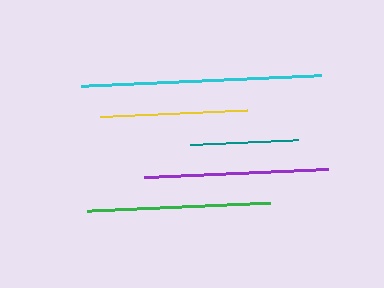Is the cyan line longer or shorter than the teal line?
The cyan line is longer than the teal line.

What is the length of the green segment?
The green segment is approximately 183 pixels long.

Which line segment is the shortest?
The teal line is the shortest at approximately 108 pixels.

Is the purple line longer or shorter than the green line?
The purple line is longer than the green line.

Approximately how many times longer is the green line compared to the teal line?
The green line is approximately 1.7 times the length of the teal line.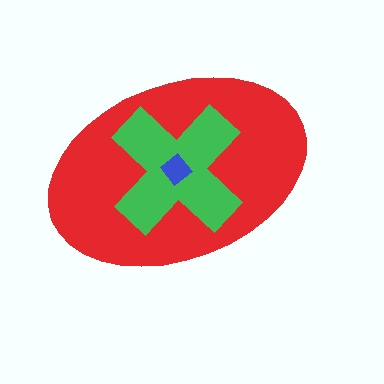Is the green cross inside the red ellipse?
Yes.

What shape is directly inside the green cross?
The blue diamond.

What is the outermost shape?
The red ellipse.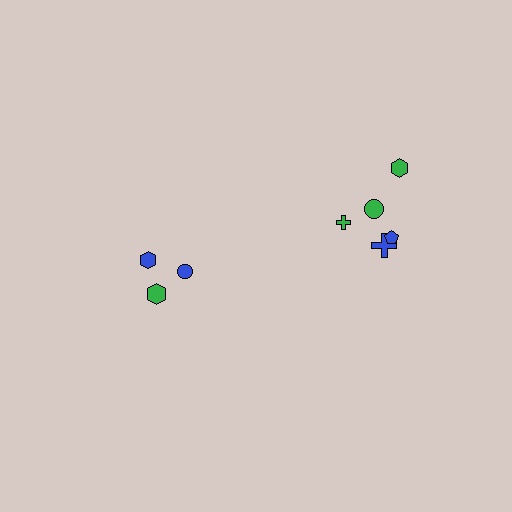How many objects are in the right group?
There are 5 objects.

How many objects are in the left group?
There are 3 objects.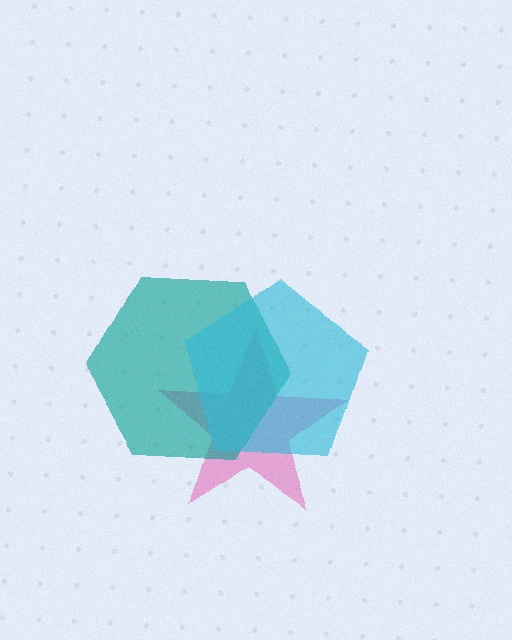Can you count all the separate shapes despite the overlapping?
Yes, there are 3 separate shapes.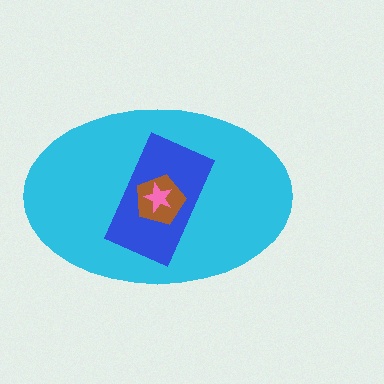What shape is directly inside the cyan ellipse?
The blue rectangle.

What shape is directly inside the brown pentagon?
The pink star.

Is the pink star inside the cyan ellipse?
Yes.